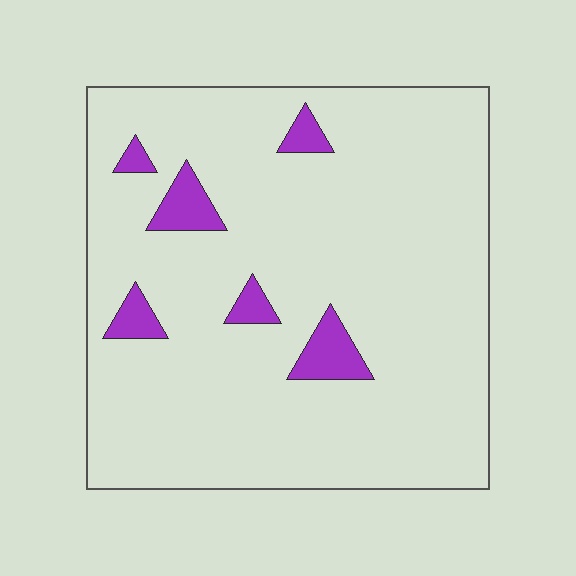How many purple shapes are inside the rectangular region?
6.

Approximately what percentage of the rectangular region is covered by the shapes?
Approximately 10%.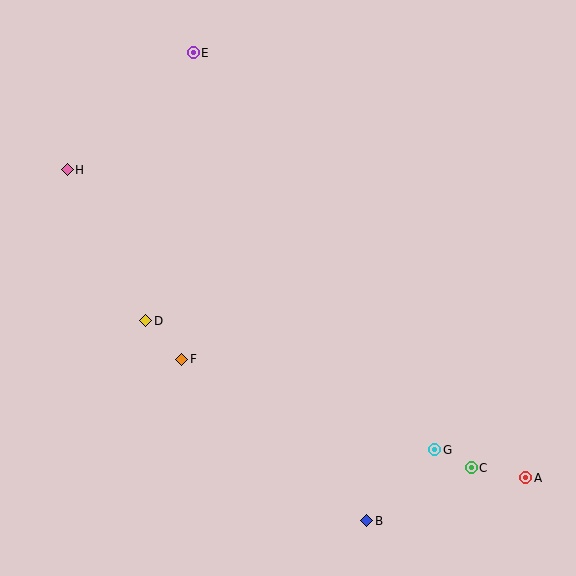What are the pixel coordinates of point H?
Point H is at (67, 170).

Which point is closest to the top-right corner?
Point E is closest to the top-right corner.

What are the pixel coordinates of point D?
Point D is at (146, 321).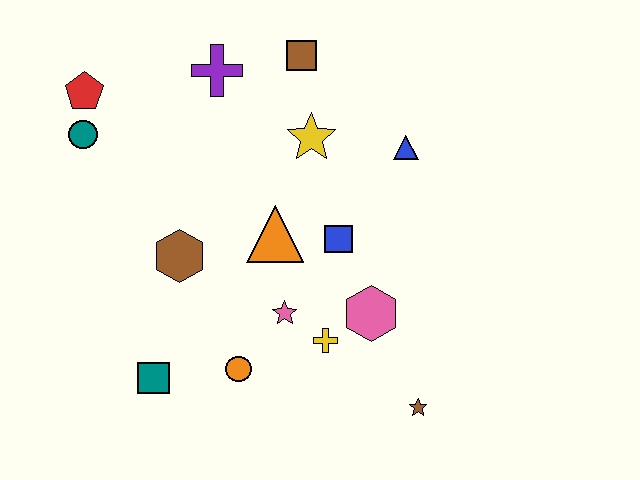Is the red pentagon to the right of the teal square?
No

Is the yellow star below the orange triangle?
No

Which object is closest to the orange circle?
The pink star is closest to the orange circle.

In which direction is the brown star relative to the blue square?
The brown star is below the blue square.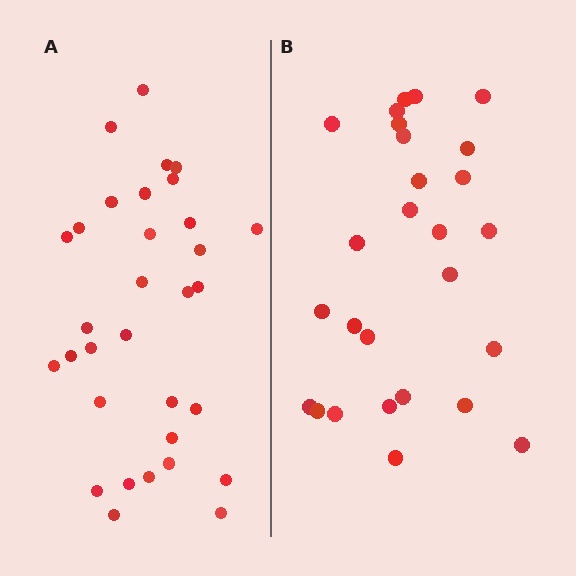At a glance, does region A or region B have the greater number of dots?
Region A (the left region) has more dots.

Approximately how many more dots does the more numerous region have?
Region A has about 5 more dots than region B.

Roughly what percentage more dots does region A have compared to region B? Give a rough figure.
About 20% more.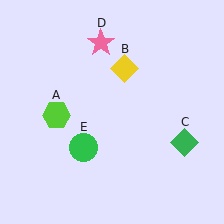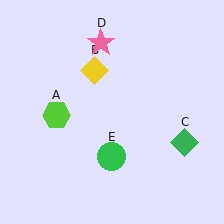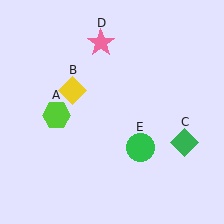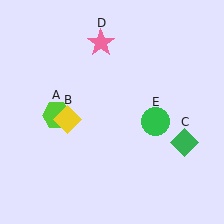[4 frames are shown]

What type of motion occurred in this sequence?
The yellow diamond (object B), green circle (object E) rotated counterclockwise around the center of the scene.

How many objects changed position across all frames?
2 objects changed position: yellow diamond (object B), green circle (object E).